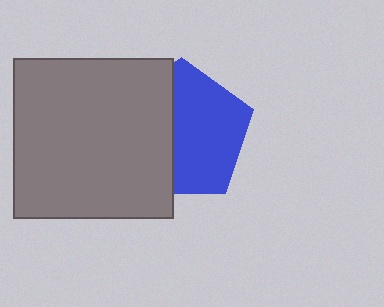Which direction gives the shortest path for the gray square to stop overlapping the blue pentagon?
Moving left gives the shortest separation.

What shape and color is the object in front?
The object in front is a gray square.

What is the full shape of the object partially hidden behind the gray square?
The partially hidden object is a blue pentagon.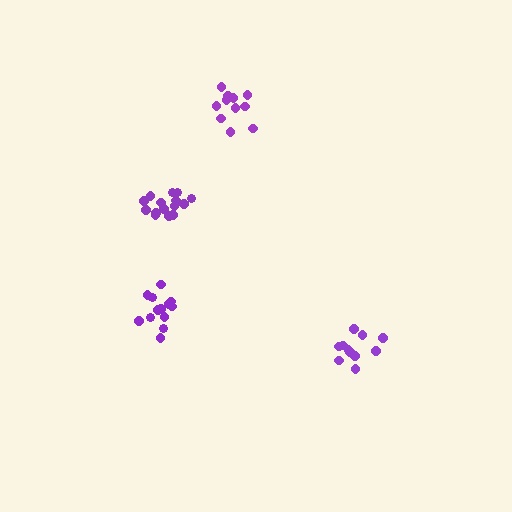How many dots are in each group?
Group 1: 11 dots, Group 2: 13 dots, Group 3: 15 dots, Group 4: 11 dots (50 total).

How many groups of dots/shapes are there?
There are 4 groups.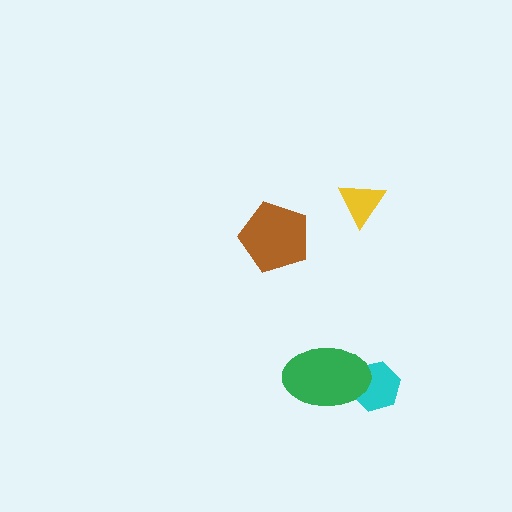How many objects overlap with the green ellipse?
1 object overlaps with the green ellipse.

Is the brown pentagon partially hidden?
No, no other shape covers it.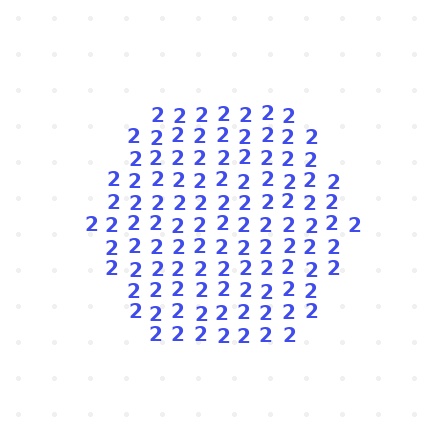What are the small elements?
The small elements are digit 2's.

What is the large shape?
The large shape is a hexagon.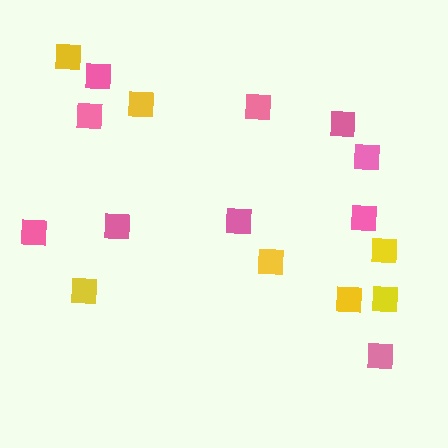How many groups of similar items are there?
There are 2 groups: one group of yellow squares (7) and one group of pink squares (10).